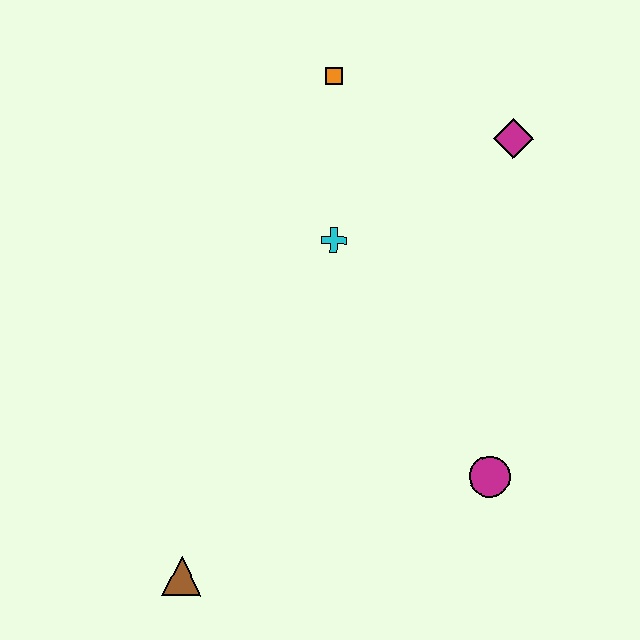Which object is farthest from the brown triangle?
The magenta diamond is farthest from the brown triangle.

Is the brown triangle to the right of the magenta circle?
No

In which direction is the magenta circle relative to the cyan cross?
The magenta circle is below the cyan cross.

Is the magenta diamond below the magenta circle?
No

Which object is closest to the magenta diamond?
The orange square is closest to the magenta diamond.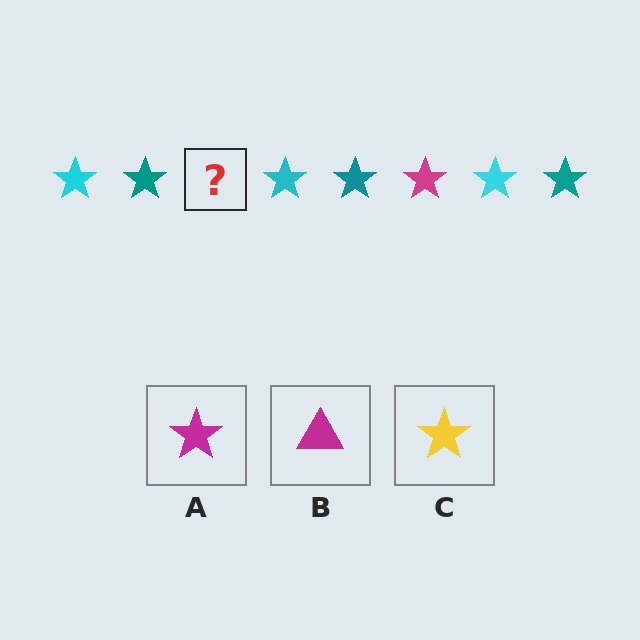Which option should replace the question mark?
Option A.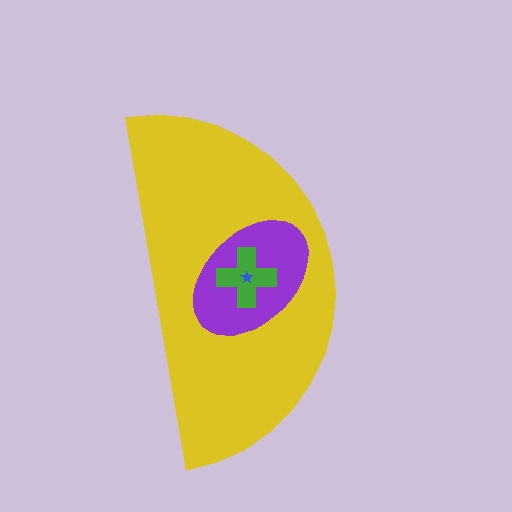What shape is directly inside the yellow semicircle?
The purple ellipse.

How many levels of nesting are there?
4.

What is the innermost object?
The blue star.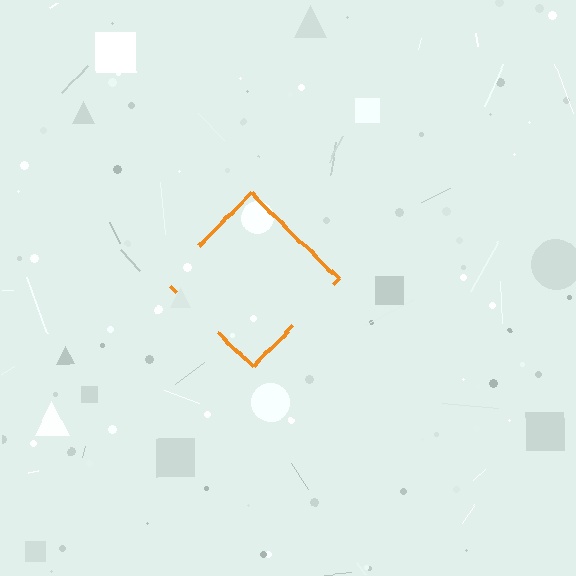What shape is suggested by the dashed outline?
The dashed outline suggests a diamond.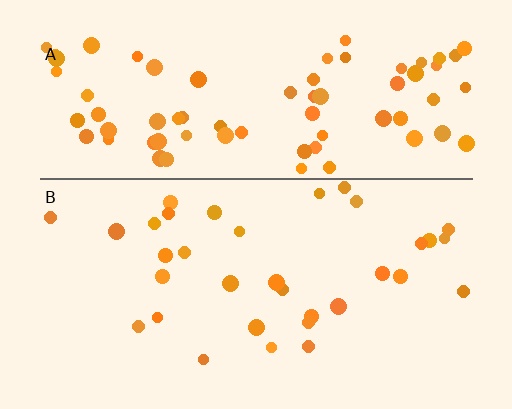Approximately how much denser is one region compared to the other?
Approximately 2.3× — region A over region B.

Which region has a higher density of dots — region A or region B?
A (the top).